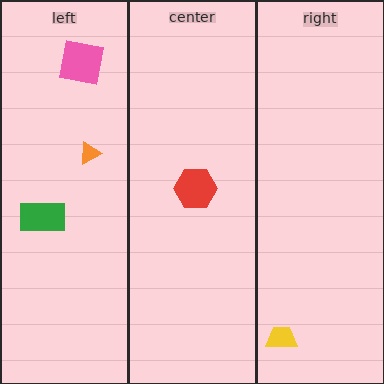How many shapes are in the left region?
3.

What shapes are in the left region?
The orange triangle, the green rectangle, the pink square.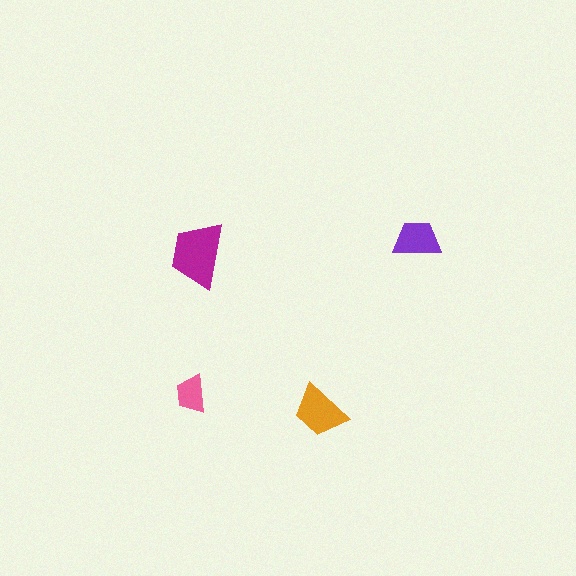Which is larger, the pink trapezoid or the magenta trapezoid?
The magenta one.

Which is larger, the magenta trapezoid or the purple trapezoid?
The magenta one.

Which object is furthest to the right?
The purple trapezoid is rightmost.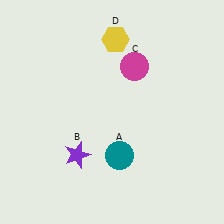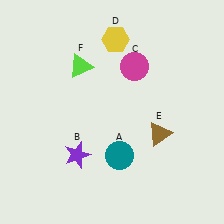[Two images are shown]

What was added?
A brown triangle (E), a lime triangle (F) were added in Image 2.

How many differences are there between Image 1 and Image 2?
There are 2 differences between the two images.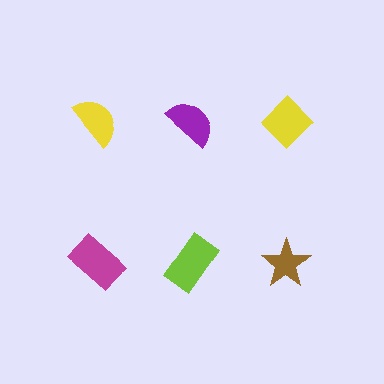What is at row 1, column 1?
A yellow semicircle.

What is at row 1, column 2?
A purple semicircle.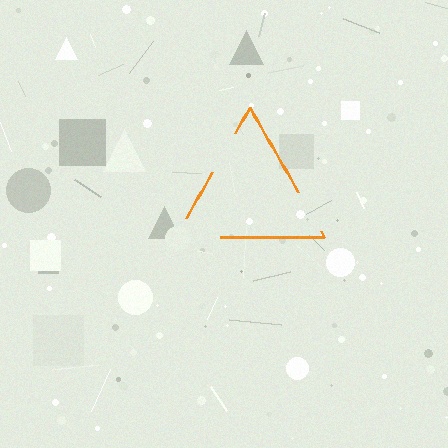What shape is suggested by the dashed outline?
The dashed outline suggests a triangle.